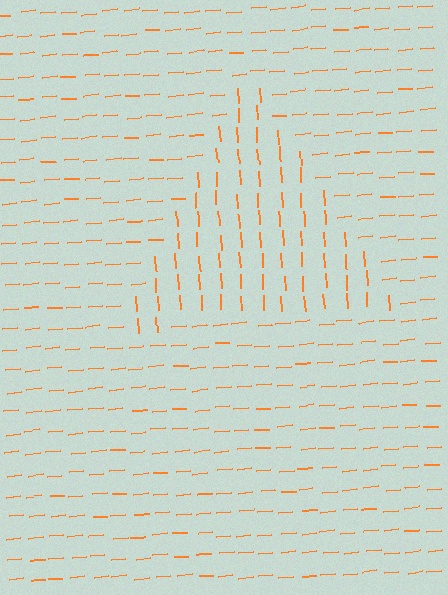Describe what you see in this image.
The image is filled with small orange line segments. A triangle region in the image has lines oriented differently from the surrounding lines, creating a visible texture boundary.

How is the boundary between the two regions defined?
The boundary is defined purely by a change in line orientation (approximately 89 degrees difference). All lines are the same color and thickness.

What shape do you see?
I see a triangle.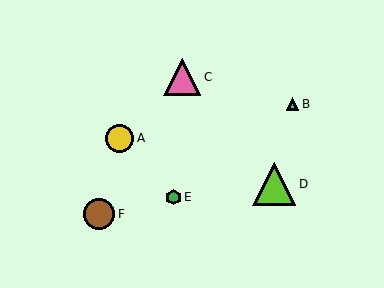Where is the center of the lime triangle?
The center of the lime triangle is at (274, 184).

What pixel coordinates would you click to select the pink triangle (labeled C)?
Click at (182, 77) to select the pink triangle C.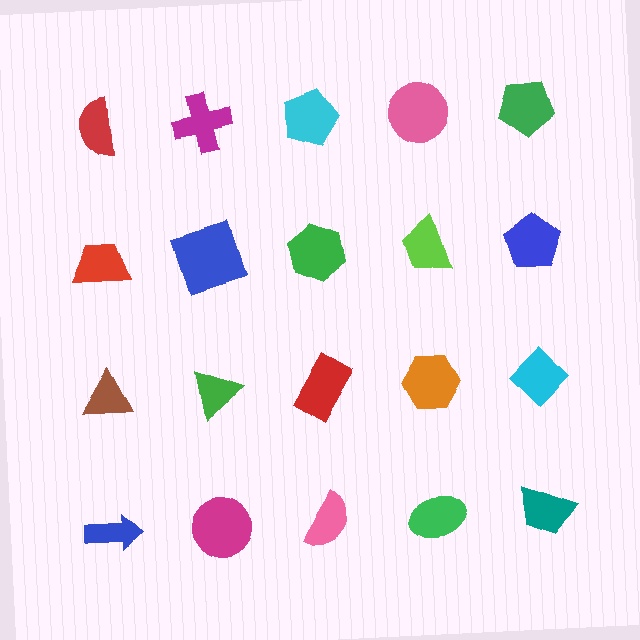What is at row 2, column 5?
A blue pentagon.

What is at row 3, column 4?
An orange hexagon.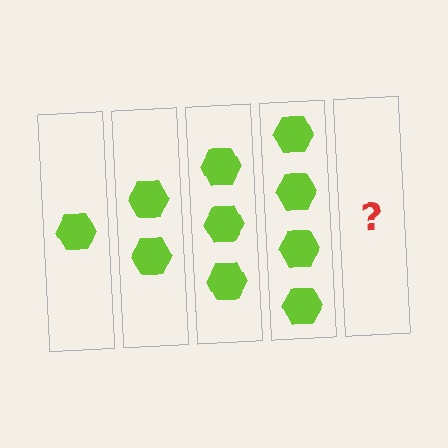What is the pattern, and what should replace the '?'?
The pattern is that each step adds one more hexagon. The '?' should be 5 hexagons.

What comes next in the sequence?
The next element should be 5 hexagons.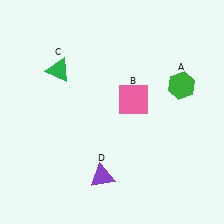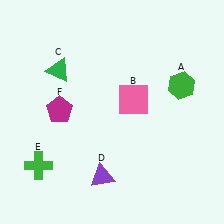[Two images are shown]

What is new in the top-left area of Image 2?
A magenta pentagon (F) was added in the top-left area of Image 2.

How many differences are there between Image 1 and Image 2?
There are 2 differences between the two images.